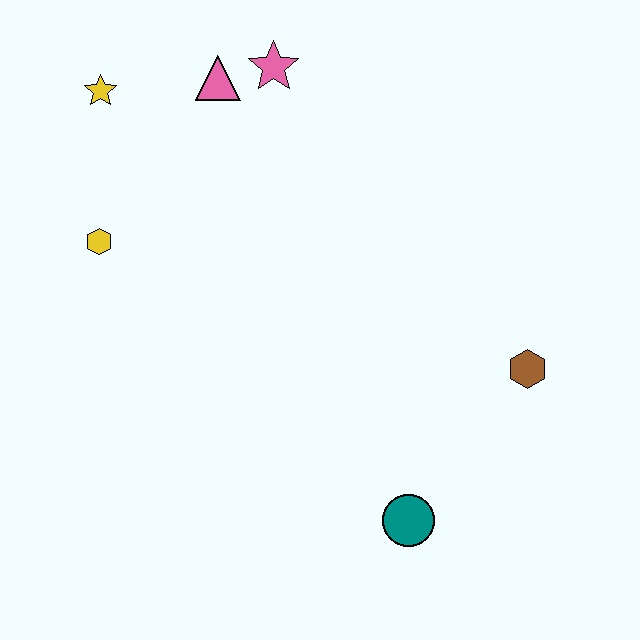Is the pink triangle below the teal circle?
No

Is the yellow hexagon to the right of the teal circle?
No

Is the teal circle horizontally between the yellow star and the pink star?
No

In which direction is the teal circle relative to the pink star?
The teal circle is below the pink star.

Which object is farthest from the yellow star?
The teal circle is farthest from the yellow star.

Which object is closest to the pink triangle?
The pink star is closest to the pink triangle.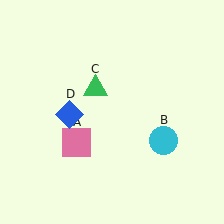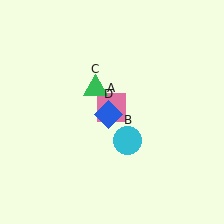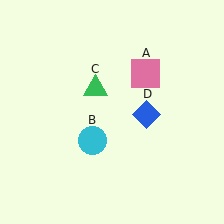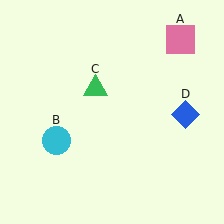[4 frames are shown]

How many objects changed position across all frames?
3 objects changed position: pink square (object A), cyan circle (object B), blue diamond (object D).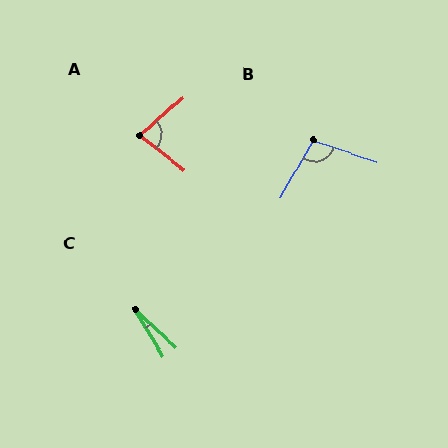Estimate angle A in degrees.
Approximately 79 degrees.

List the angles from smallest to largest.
C (16°), A (79°), B (101°).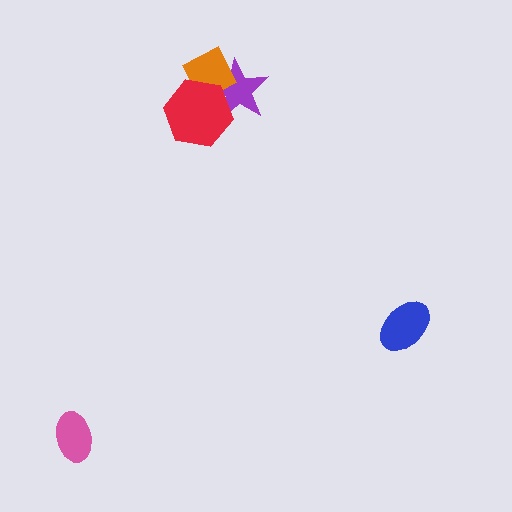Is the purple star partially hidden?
Yes, it is partially covered by another shape.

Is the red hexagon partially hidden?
No, no other shape covers it.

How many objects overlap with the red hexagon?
2 objects overlap with the red hexagon.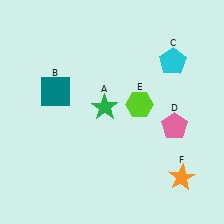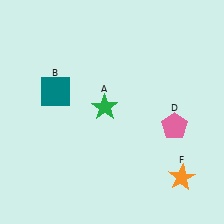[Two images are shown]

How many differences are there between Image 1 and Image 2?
There are 2 differences between the two images.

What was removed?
The lime hexagon (E), the cyan pentagon (C) were removed in Image 2.